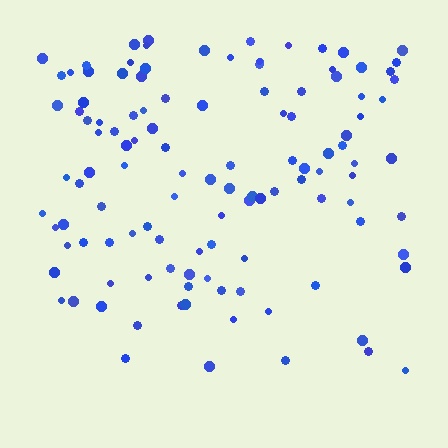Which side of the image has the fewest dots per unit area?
The bottom.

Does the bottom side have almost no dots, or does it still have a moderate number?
Still a moderate number, just noticeably fewer than the top.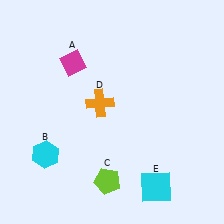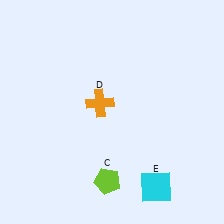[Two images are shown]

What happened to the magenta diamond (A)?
The magenta diamond (A) was removed in Image 2. It was in the top-left area of Image 1.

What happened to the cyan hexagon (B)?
The cyan hexagon (B) was removed in Image 2. It was in the bottom-left area of Image 1.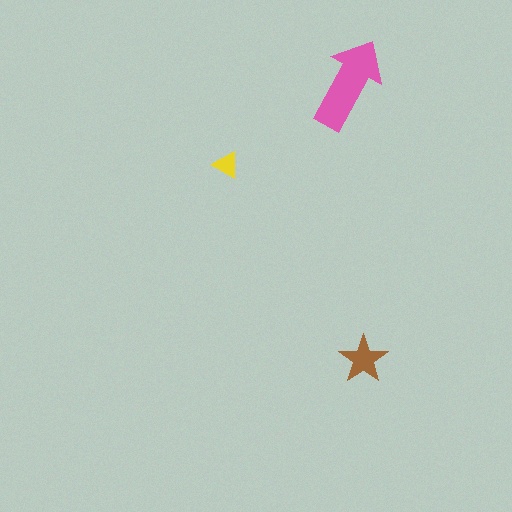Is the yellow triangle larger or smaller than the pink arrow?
Smaller.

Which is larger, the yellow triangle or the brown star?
The brown star.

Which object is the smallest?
The yellow triangle.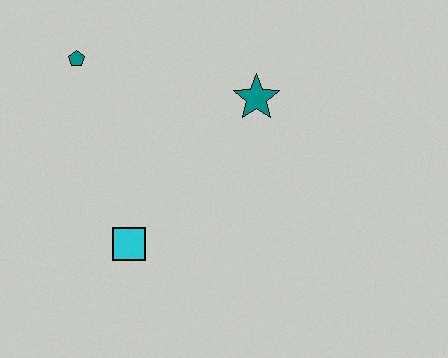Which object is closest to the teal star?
The teal pentagon is closest to the teal star.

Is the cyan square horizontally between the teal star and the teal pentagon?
Yes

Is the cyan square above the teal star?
No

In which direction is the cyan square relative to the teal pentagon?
The cyan square is below the teal pentagon.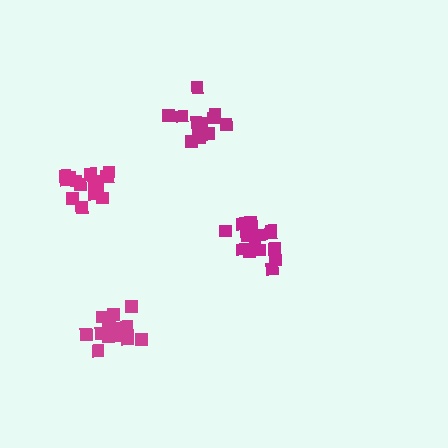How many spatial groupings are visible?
There are 4 spatial groupings.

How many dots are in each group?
Group 1: 16 dots, Group 2: 14 dots, Group 3: 15 dots, Group 4: 15 dots (60 total).